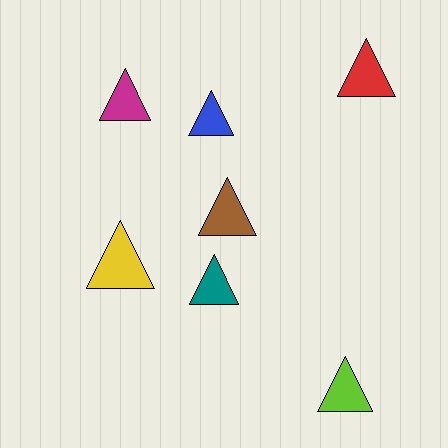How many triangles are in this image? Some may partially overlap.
There are 7 triangles.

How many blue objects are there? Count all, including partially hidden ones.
There is 1 blue object.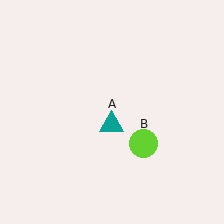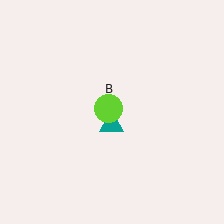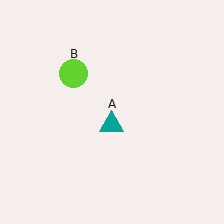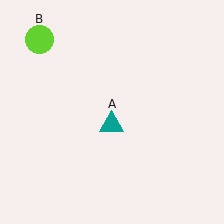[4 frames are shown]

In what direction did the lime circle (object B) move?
The lime circle (object B) moved up and to the left.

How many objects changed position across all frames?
1 object changed position: lime circle (object B).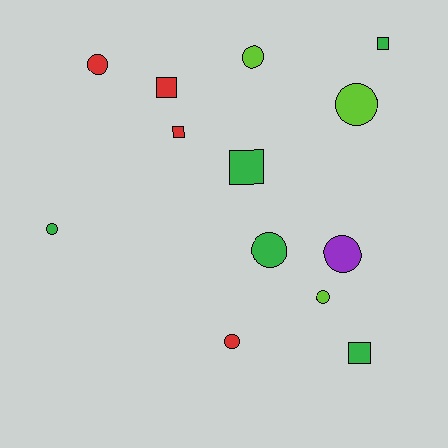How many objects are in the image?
There are 13 objects.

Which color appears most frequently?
Green, with 5 objects.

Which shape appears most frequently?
Circle, with 8 objects.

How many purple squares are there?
There are no purple squares.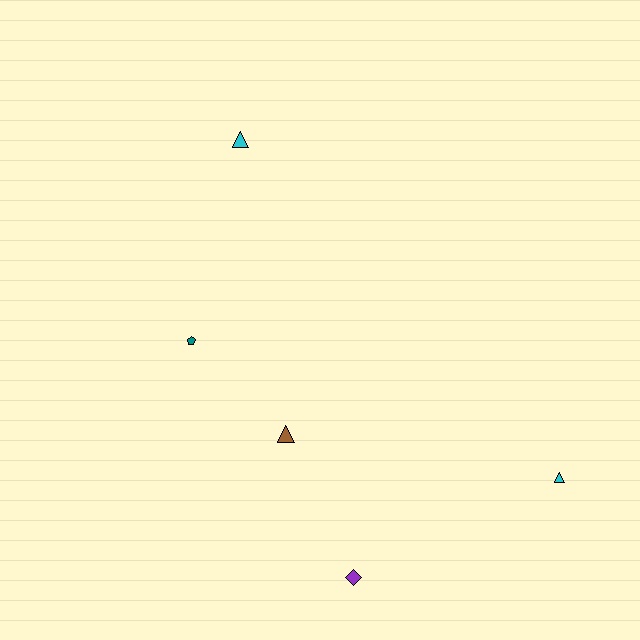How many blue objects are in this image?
There are no blue objects.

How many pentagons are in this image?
There is 1 pentagon.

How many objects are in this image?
There are 5 objects.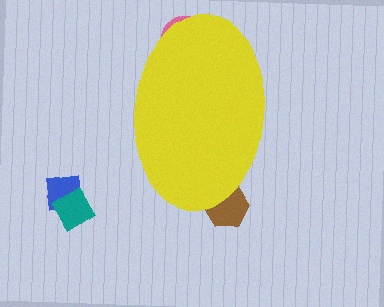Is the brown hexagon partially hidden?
Yes, the brown hexagon is partially hidden behind the yellow ellipse.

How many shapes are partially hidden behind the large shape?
2 shapes are partially hidden.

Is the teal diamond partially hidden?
No, the teal diamond is fully visible.